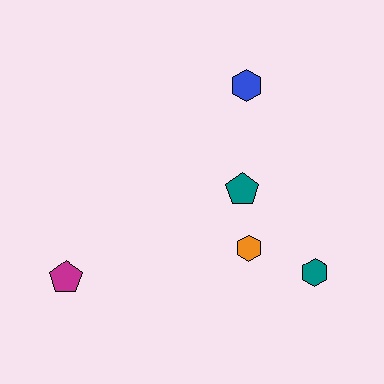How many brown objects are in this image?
There are no brown objects.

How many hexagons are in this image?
There are 3 hexagons.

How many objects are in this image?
There are 5 objects.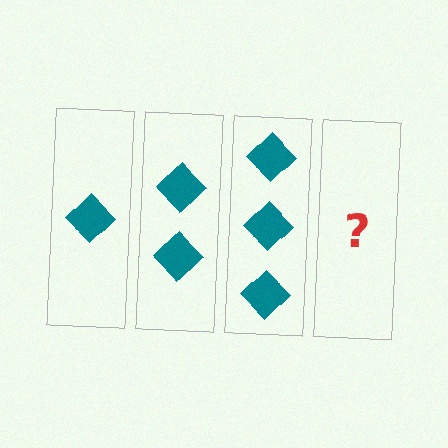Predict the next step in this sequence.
The next step is 4 diamonds.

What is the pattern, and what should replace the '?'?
The pattern is that each step adds one more diamond. The '?' should be 4 diamonds.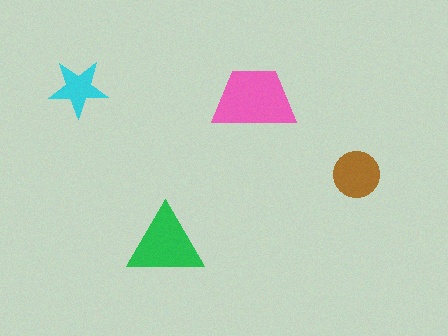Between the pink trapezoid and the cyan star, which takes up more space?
The pink trapezoid.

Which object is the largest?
The pink trapezoid.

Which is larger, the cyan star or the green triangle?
The green triangle.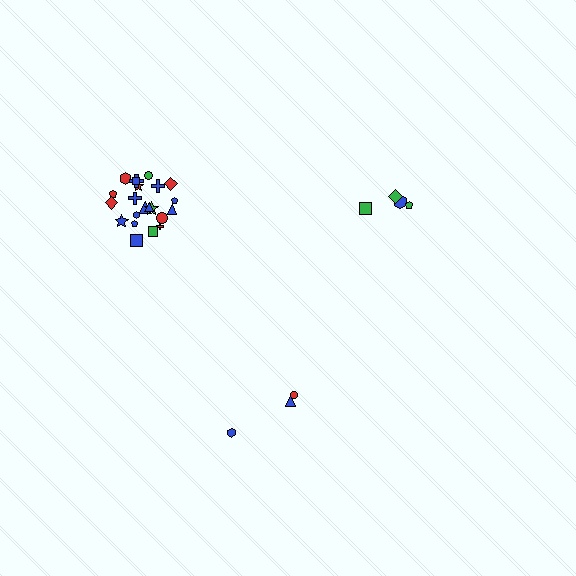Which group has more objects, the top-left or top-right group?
The top-left group.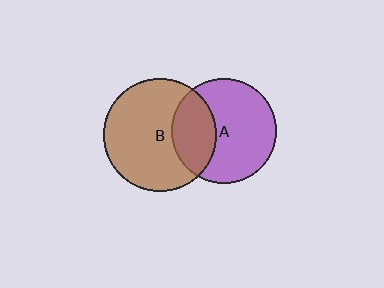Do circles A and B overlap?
Yes.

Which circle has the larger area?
Circle B (brown).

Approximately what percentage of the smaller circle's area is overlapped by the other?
Approximately 30%.